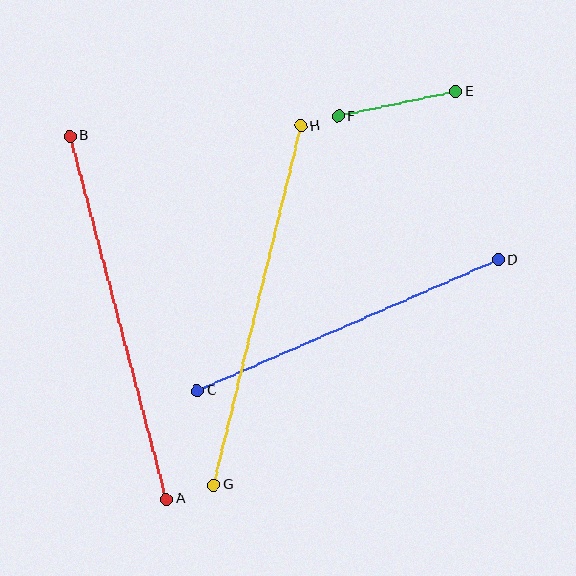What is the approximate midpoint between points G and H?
The midpoint is at approximately (257, 306) pixels.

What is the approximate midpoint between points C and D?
The midpoint is at approximately (348, 325) pixels.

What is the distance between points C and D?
The distance is approximately 328 pixels.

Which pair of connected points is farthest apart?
Points A and B are farthest apart.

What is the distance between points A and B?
The distance is approximately 376 pixels.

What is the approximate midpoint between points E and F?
The midpoint is at approximately (397, 104) pixels.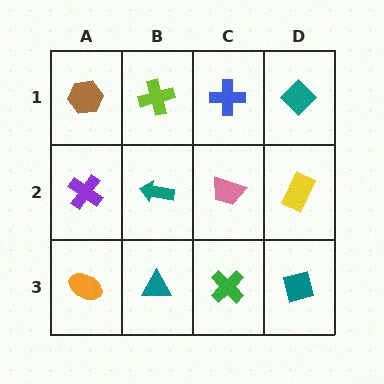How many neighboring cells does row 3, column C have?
3.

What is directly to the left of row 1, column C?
A lime cross.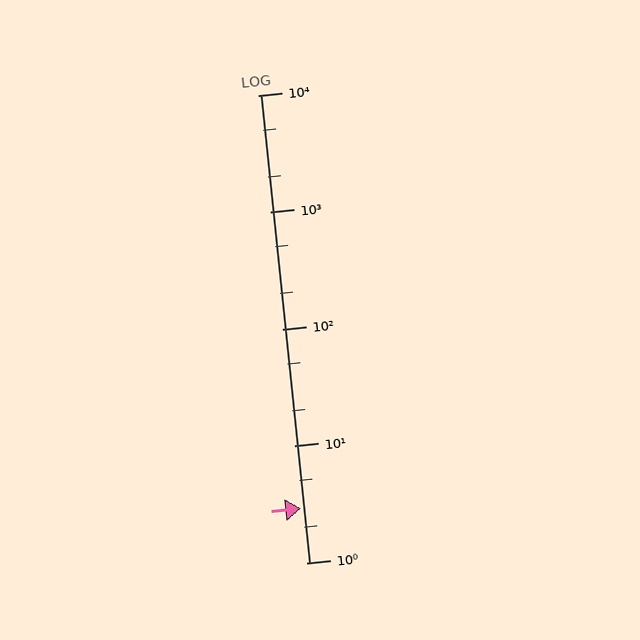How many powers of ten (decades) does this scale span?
The scale spans 4 decades, from 1 to 10000.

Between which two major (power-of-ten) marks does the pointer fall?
The pointer is between 1 and 10.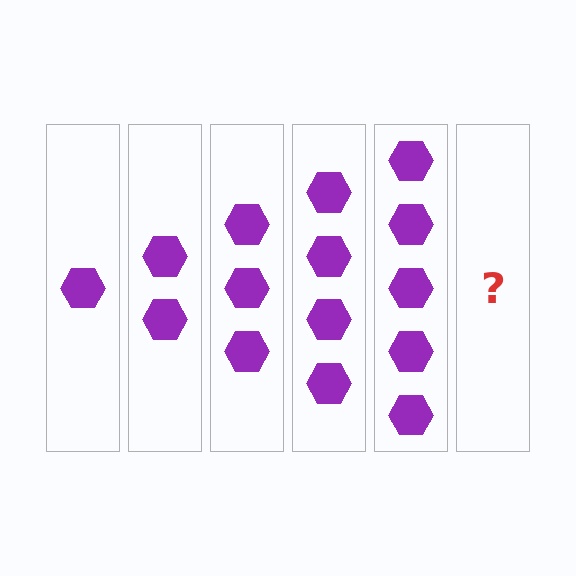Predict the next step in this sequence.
The next step is 6 hexagons.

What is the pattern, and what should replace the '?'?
The pattern is that each step adds one more hexagon. The '?' should be 6 hexagons.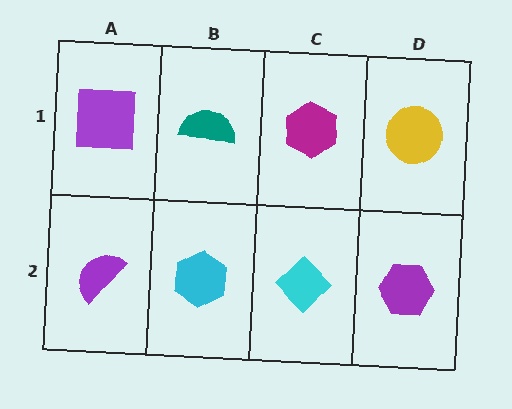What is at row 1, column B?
A teal semicircle.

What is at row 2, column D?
A purple hexagon.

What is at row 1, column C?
A magenta hexagon.